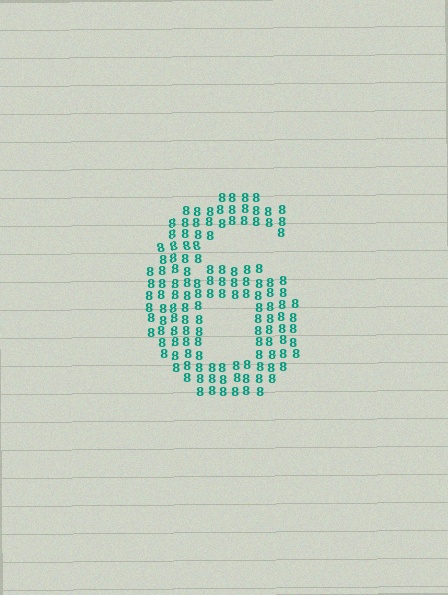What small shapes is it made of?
It is made of small digit 8's.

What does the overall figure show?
The overall figure shows the digit 6.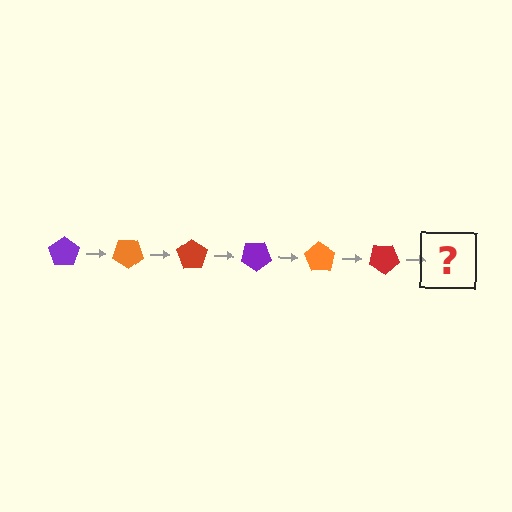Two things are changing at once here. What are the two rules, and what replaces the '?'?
The two rules are that it rotates 35 degrees each step and the color cycles through purple, orange, and red. The '?' should be a purple pentagon, rotated 210 degrees from the start.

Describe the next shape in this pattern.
It should be a purple pentagon, rotated 210 degrees from the start.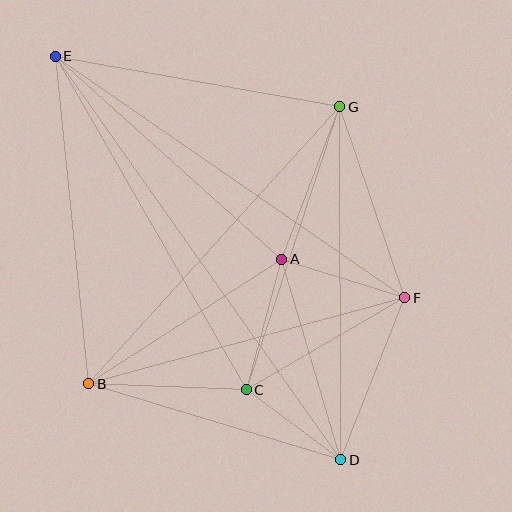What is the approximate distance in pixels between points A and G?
The distance between A and G is approximately 163 pixels.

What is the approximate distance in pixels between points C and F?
The distance between C and F is approximately 184 pixels.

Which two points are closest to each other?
Points C and D are closest to each other.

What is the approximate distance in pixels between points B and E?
The distance between B and E is approximately 329 pixels.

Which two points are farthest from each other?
Points D and E are farthest from each other.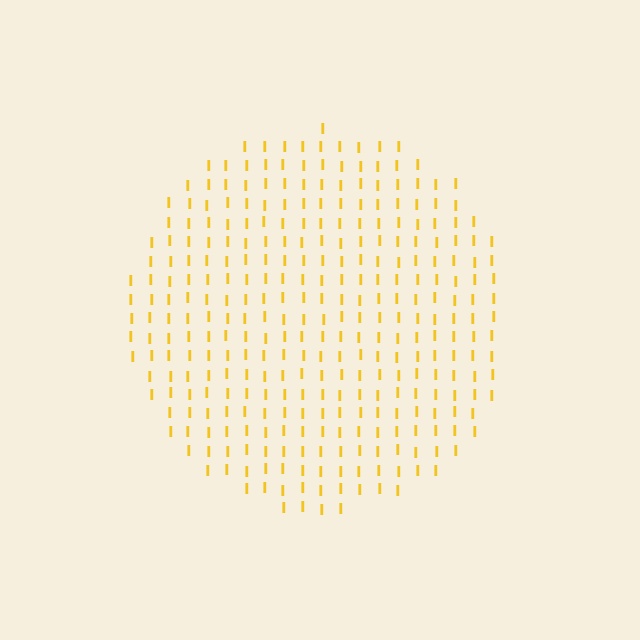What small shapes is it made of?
It is made of small letter I's.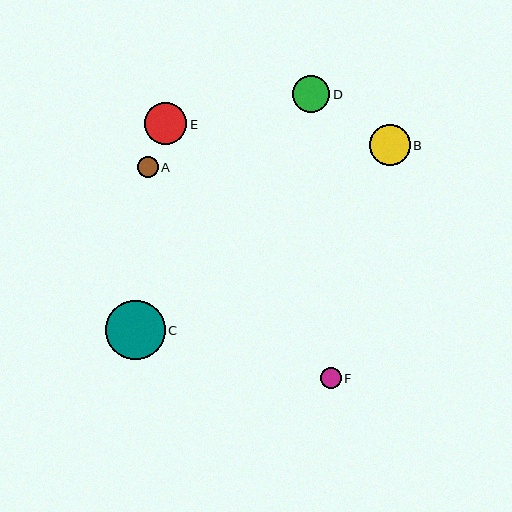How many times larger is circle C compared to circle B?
Circle C is approximately 1.4 times the size of circle B.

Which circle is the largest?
Circle C is the largest with a size of approximately 60 pixels.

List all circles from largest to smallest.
From largest to smallest: C, E, B, D, F, A.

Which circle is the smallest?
Circle A is the smallest with a size of approximately 21 pixels.